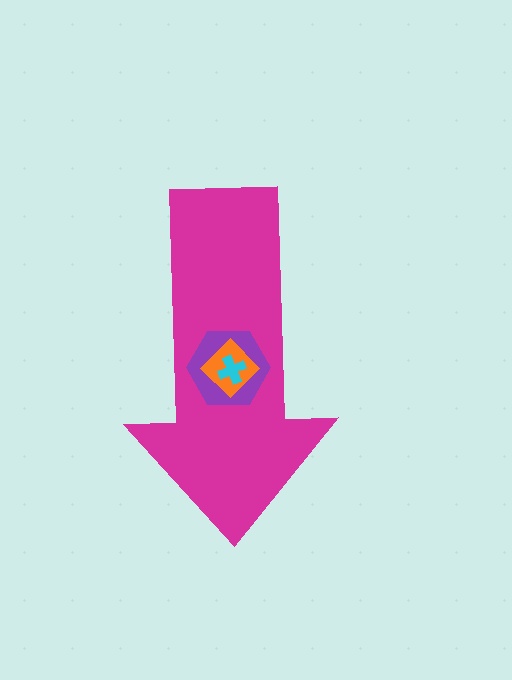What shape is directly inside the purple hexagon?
The orange diamond.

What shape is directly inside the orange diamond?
The cyan cross.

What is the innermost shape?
The cyan cross.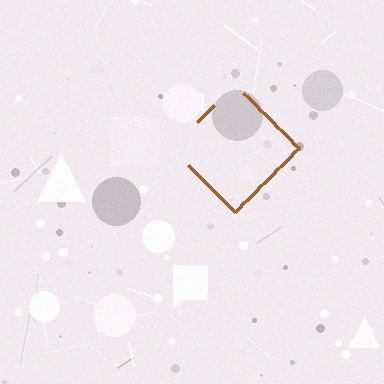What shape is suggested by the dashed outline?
The dashed outline suggests a diamond.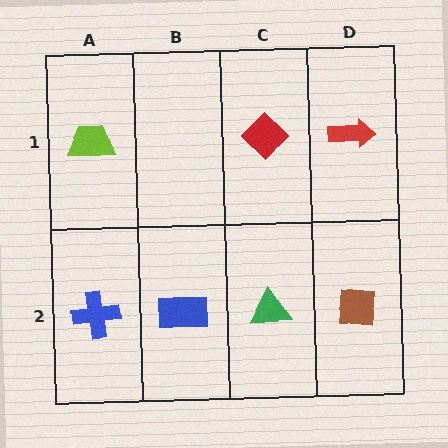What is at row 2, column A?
A blue cross.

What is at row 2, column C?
A green triangle.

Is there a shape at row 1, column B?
No, that cell is empty.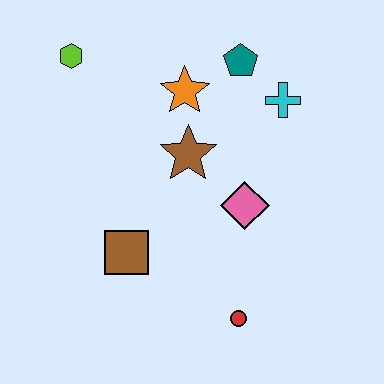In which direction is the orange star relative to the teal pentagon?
The orange star is to the left of the teal pentagon.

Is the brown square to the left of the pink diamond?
Yes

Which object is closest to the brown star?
The orange star is closest to the brown star.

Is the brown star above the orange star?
No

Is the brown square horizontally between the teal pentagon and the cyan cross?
No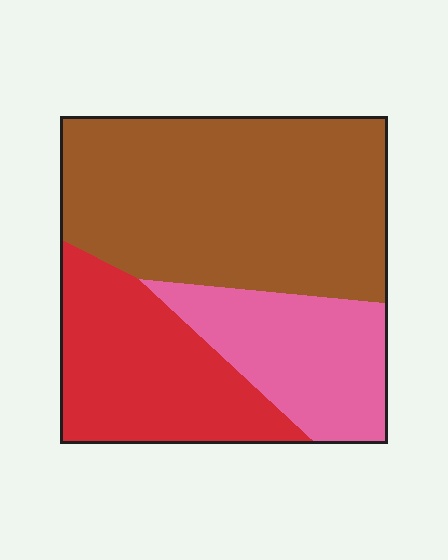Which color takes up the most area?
Brown, at roughly 50%.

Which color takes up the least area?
Pink, at roughly 20%.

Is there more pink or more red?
Red.